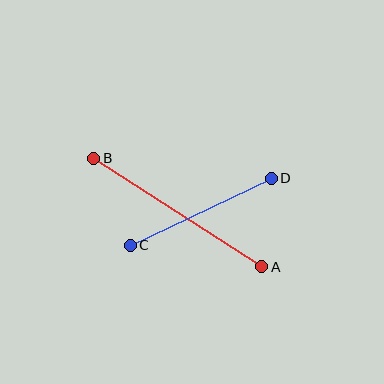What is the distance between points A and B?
The distance is approximately 200 pixels.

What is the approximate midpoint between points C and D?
The midpoint is at approximately (201, 212) pixels.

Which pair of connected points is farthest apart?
Points A and B are farthest apart.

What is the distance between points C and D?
The distance is approximately 156 pixels.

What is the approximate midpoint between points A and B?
The midpoint is at approximately (178, 213) pixels.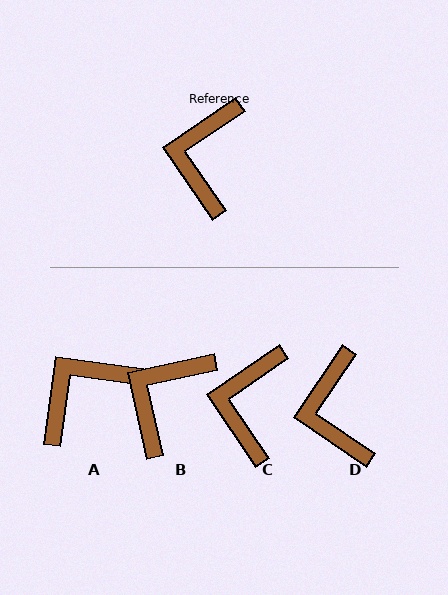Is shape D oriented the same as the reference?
No, it is off by about 21 degrees.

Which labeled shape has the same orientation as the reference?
C.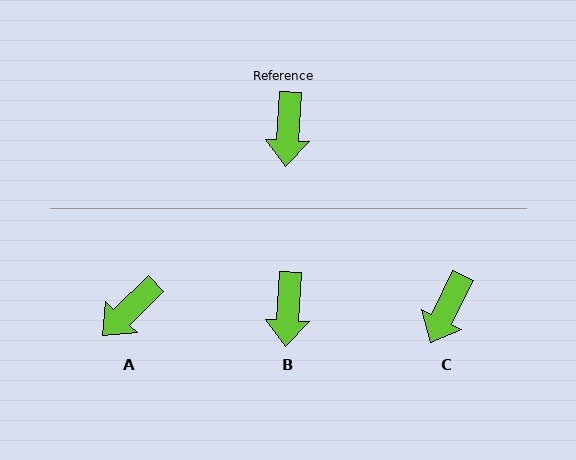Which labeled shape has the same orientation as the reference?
B.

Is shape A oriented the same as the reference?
No, it is off by about 42 degrees.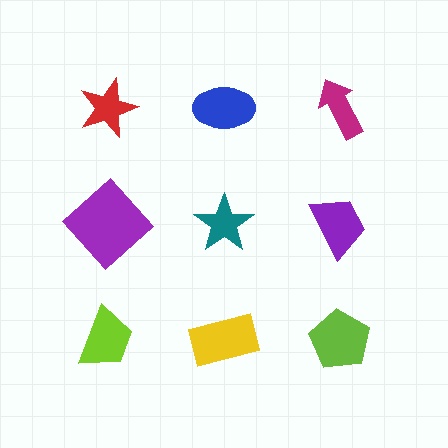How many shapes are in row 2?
3 shapes.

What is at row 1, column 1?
A red star.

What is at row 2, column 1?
A purple diamond.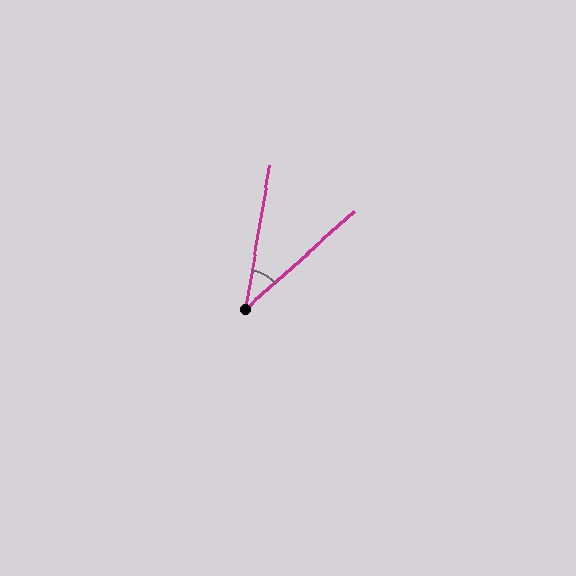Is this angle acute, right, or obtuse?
It is acute.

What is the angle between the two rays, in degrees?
Approximately 39 degrees.